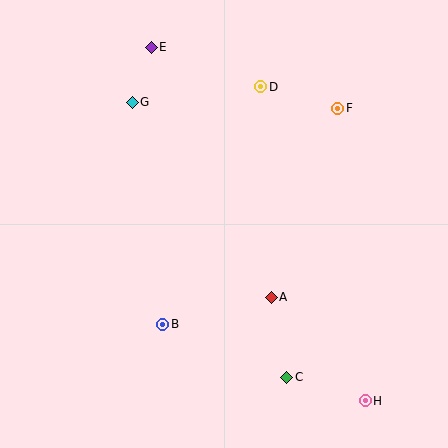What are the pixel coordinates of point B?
Point B is at (163, 324).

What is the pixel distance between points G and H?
The distance between G and H is 379 pixels.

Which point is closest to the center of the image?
Point A at (271, 297) is closest to the center.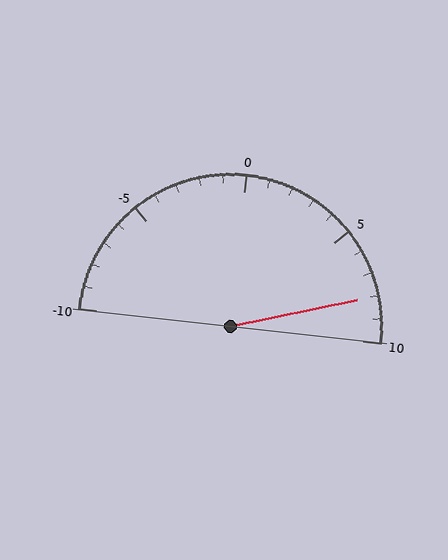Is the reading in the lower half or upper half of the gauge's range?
The reading is in the upper half of the range (-10 to 10).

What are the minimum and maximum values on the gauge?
The gauge ranges from -10 to 10.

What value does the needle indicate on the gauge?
The needle indicates approximately 8.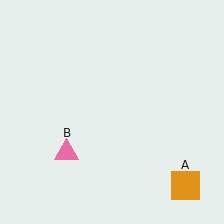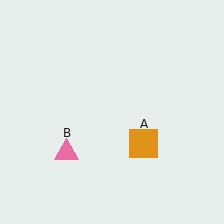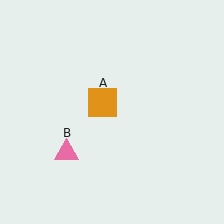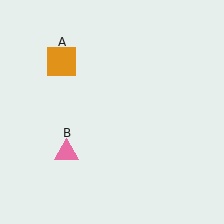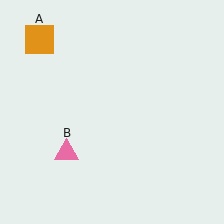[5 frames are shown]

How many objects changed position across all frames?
1 object changed position: orange square (object A).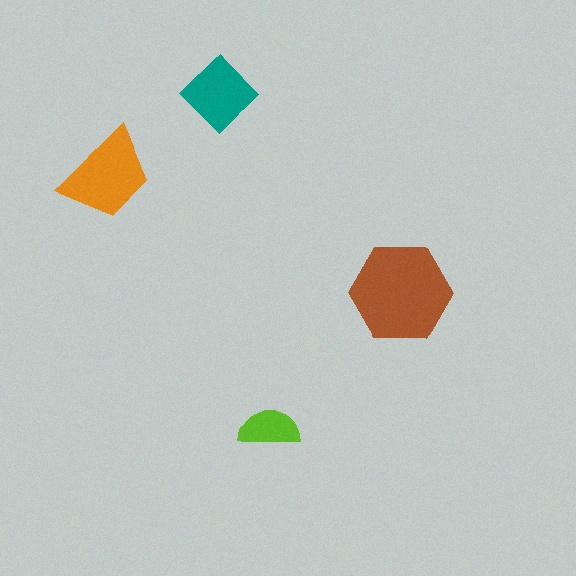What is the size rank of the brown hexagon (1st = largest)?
1st.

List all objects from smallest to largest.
The lime semicircle, the teal diamond, the orange trapezoid, the brown hexagon.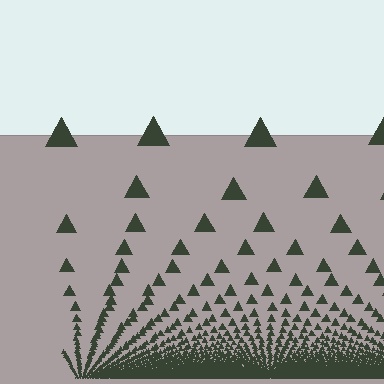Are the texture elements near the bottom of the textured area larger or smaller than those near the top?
Smaller. The gradient is inverted — elements near the bottom are smaller and denser.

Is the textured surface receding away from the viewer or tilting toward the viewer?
The surface appears to tilt toward the viewer. Texture elements get larger and sparser toward the top.